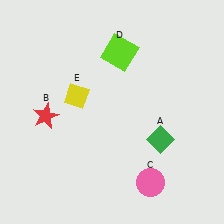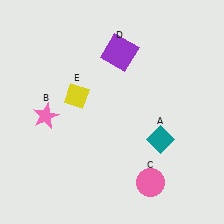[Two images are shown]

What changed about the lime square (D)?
In Image 1, D is lime. In Image 2, it changed to purple.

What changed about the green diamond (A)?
In Image 1, A is green. In Image 2, it changed to teal.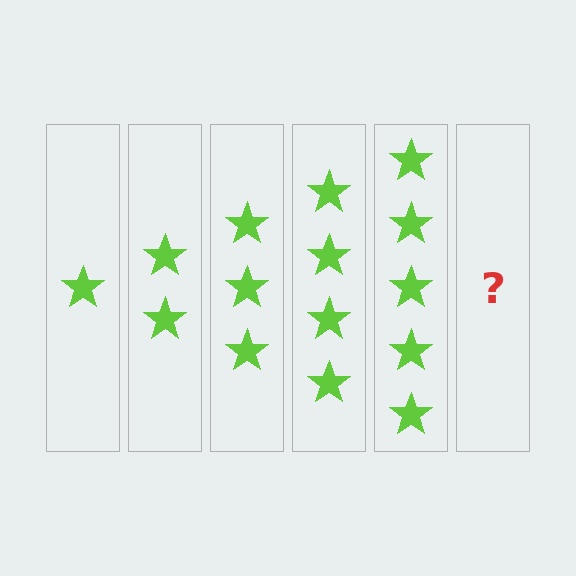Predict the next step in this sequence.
The next step is 6 stars.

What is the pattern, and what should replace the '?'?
The pattern is that each step adds one more star. The '?' should be 6 stars.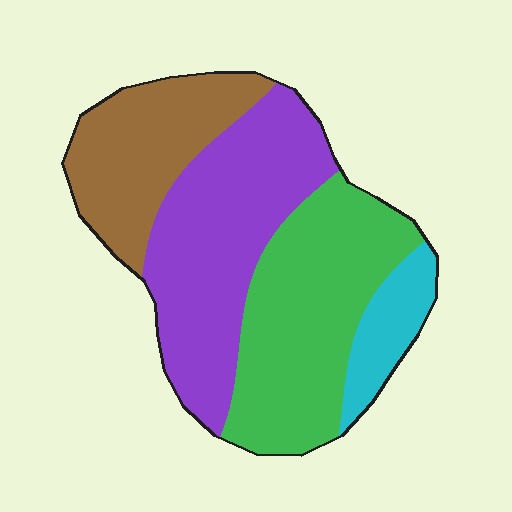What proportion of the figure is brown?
Brown covers 22% of the figure.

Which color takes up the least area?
Cyan, at roughly 10%.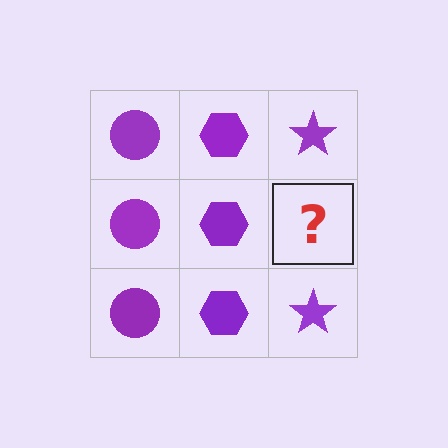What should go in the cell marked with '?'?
The missing cell should contain a purple star.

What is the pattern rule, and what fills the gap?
The rule is that each column has a consistent shape. The gap should be filled with a purple star.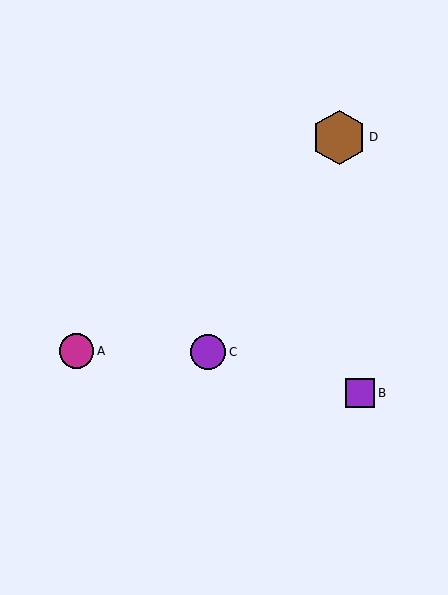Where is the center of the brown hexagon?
The center of the brown hexagon is at (339, 137).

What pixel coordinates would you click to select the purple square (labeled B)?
Click at (360, 393) to select the purple square B.